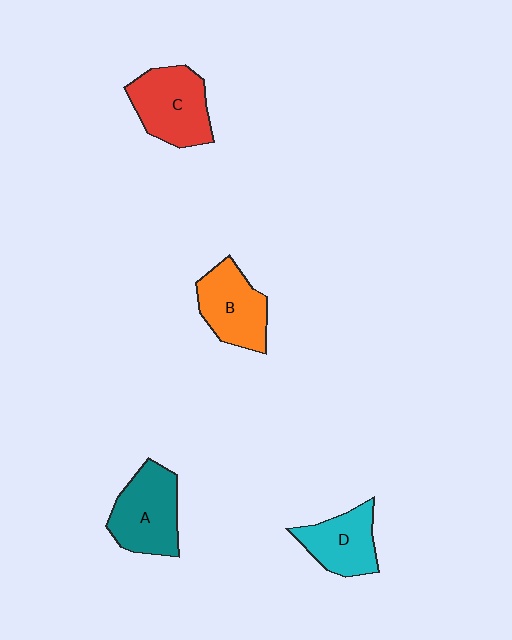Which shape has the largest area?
Shape C (red).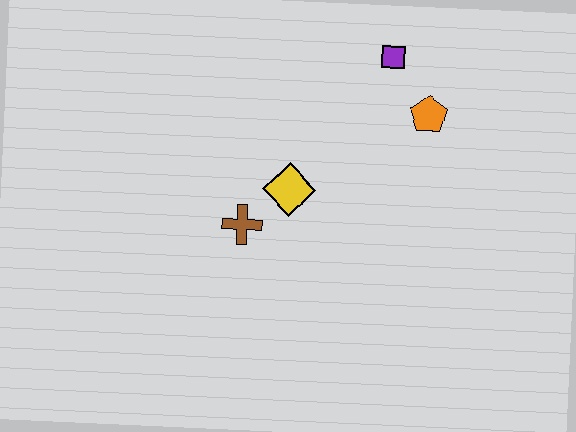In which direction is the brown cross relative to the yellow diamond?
The brown cross is to the left of the yellow diamond.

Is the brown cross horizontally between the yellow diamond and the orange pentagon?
No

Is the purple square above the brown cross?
Yes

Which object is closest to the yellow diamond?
The brown cross is closest to the yellow diamond.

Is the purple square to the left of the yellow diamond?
No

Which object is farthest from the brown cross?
The purple square is farthest from the brown cross.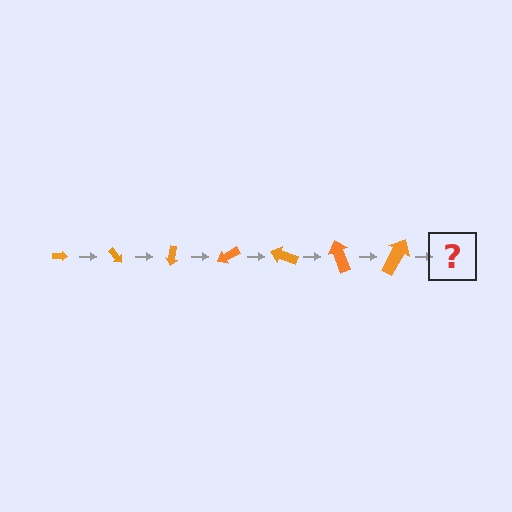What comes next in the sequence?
The next element should be an arrow, larger than the previous one and rotated 350 degrees from the start.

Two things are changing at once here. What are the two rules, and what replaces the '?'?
The two rules are that the arrow grows larger each step and it rotates 50 degrees each step. The '?' should be an arrow, larger than the previous one and rotated 350 degrees from the start.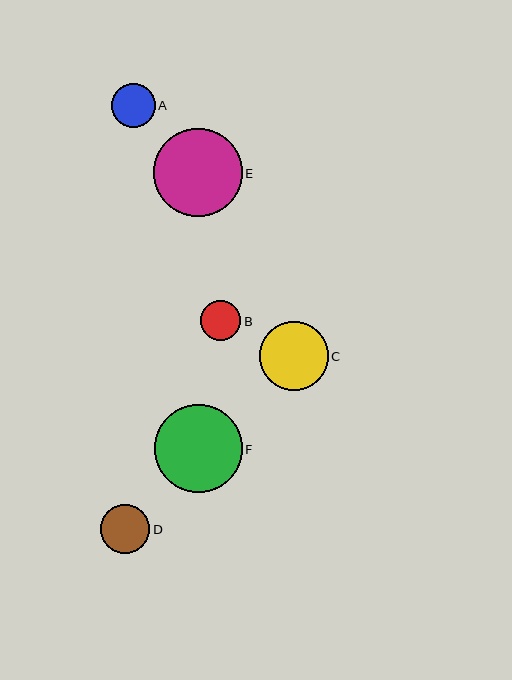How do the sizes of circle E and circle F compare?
Circle E and circle F are approximately the same size.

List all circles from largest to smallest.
From largest to smallest: E, F, C, D, A, B.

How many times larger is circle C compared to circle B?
Circle C is approximately 1.7 times the size of circle B.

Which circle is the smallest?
Circle B is the smallest with a size of approximately 40 pixels.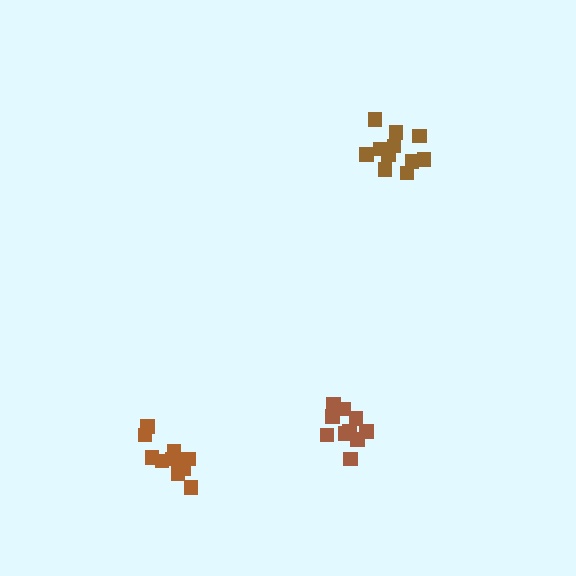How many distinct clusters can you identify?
There are 3 distinct clusters.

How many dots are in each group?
Group 1: 12 dots, Group 2: 11 dots, Group 3: 10 dots (33 total).